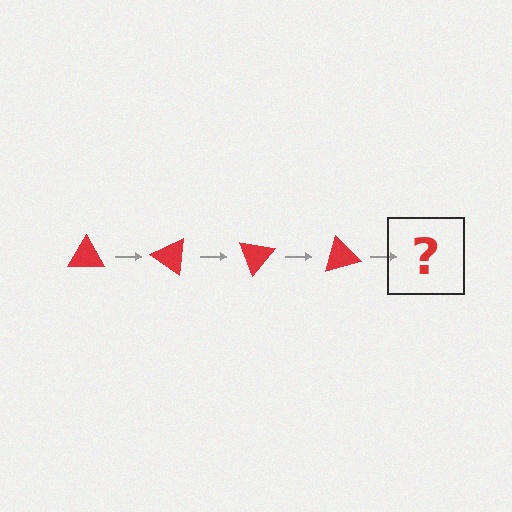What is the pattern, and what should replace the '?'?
The pattern is that the triangle rotates 35 degrees each step. The '?' should be a red triangle rotated 140 degrees.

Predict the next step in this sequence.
The next step is a red triangle rotated 140 degrees.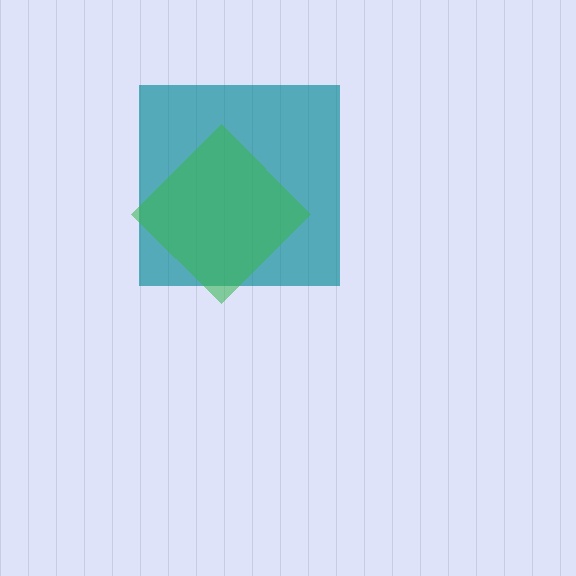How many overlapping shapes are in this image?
There are 2 overlapping shapes in the image.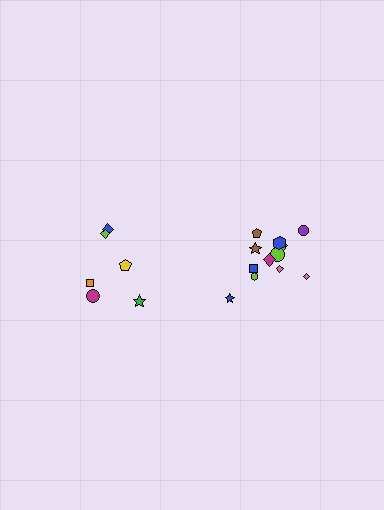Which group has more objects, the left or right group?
The right group.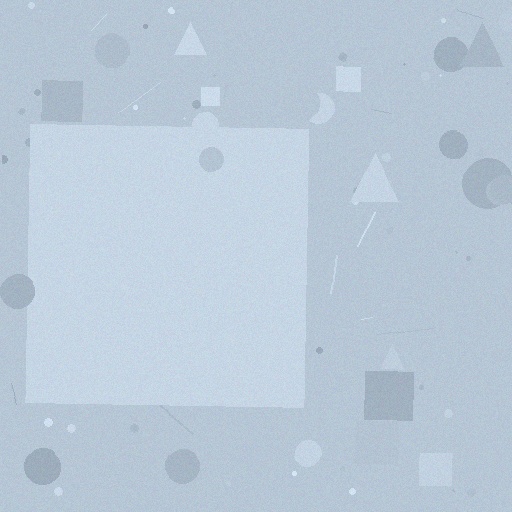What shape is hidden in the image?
A square is hidden in the image.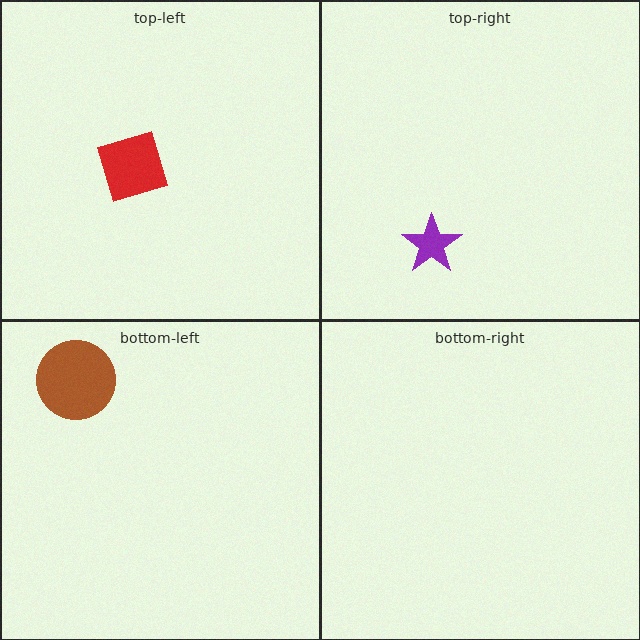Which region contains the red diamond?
The top-left region.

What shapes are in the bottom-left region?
The brown circle.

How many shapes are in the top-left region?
1.